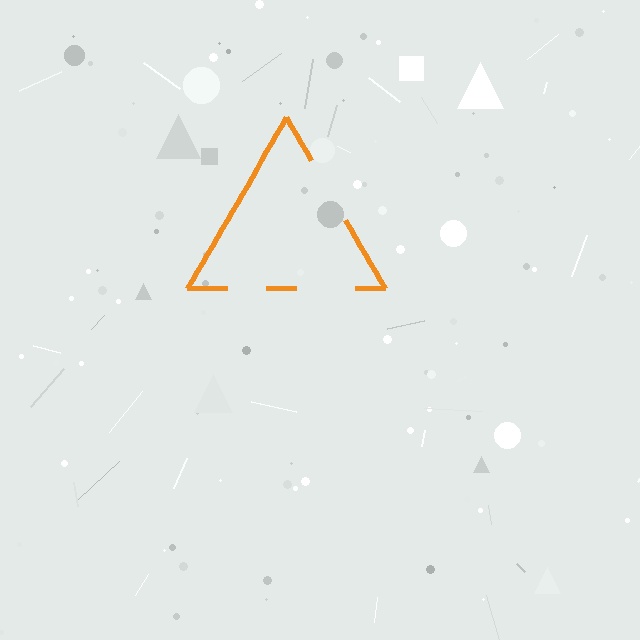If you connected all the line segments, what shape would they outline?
They would outline a triangle.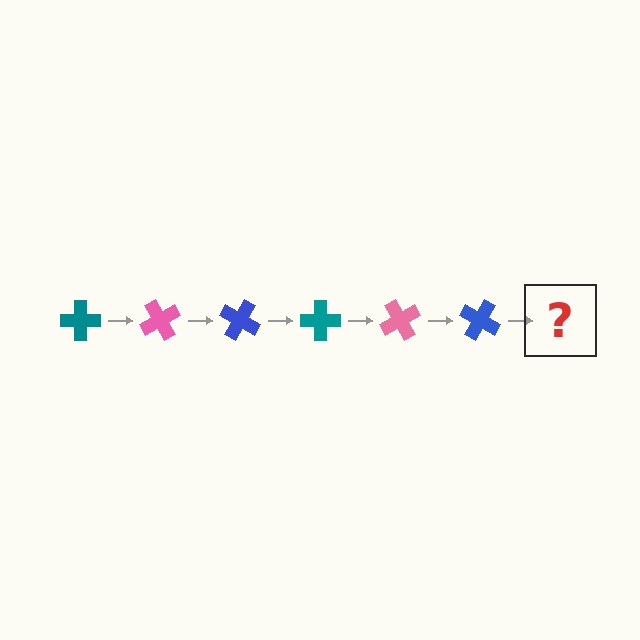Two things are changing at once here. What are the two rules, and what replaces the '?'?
The two rules are that it rotates 60 degrees each step and the color cycles through teal, pink, and blue. The '?' should be a teal cross, rotated 360 degrees from the start.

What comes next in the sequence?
The next element should be a teal cross, rotated 360 degrees from the start.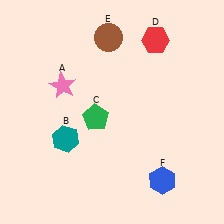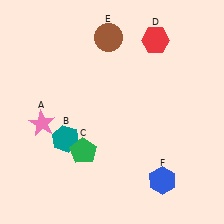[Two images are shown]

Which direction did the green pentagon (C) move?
The green pentagon (C) moved down.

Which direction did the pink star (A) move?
The pink star (A) moved down.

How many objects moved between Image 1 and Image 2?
2 objects moved between the two images.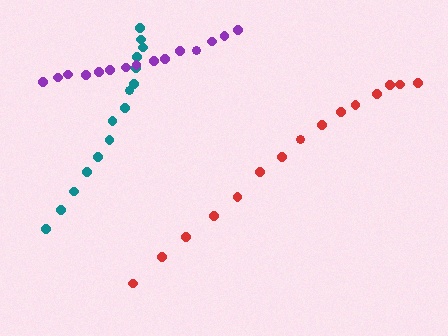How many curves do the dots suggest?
There are 3 distinct paths.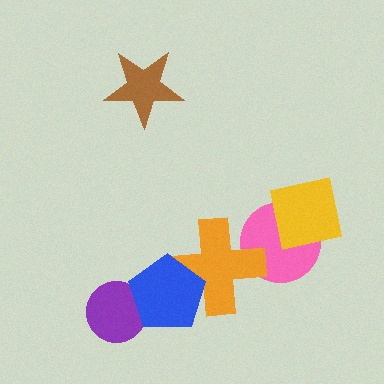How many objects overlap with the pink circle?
2 objects overlap with the pink circle.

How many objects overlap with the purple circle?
1 object overlaps with the purple circle.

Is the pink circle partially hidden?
Yes, it is partially covered by another shape.